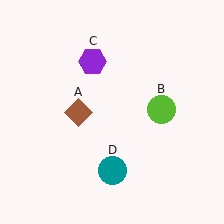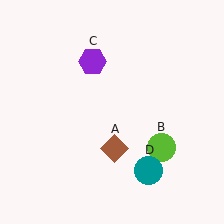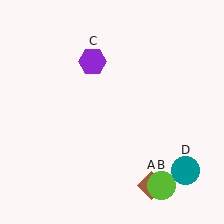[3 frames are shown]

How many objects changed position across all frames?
3 objects changed position: brown diamond (object A), lime circle (object B), teal circle (object D).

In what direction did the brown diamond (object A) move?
The brown diamond (object A) moved down and to the right.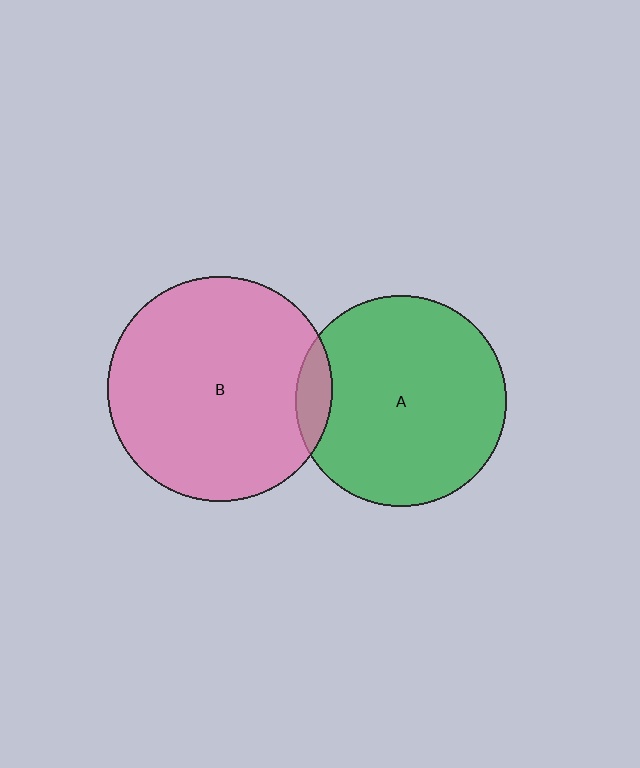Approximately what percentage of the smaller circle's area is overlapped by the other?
Approximately 10%.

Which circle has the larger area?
Circle B (pink).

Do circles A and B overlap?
Yes.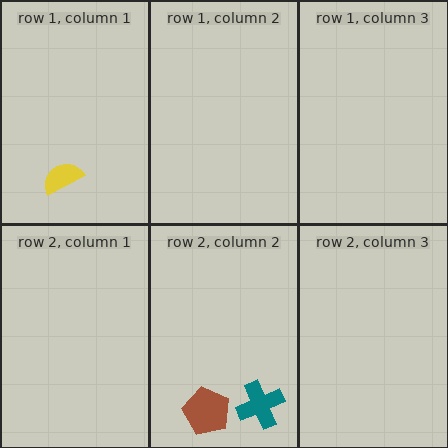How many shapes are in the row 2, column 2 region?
2.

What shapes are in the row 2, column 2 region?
The teal cross, the brown pentagon.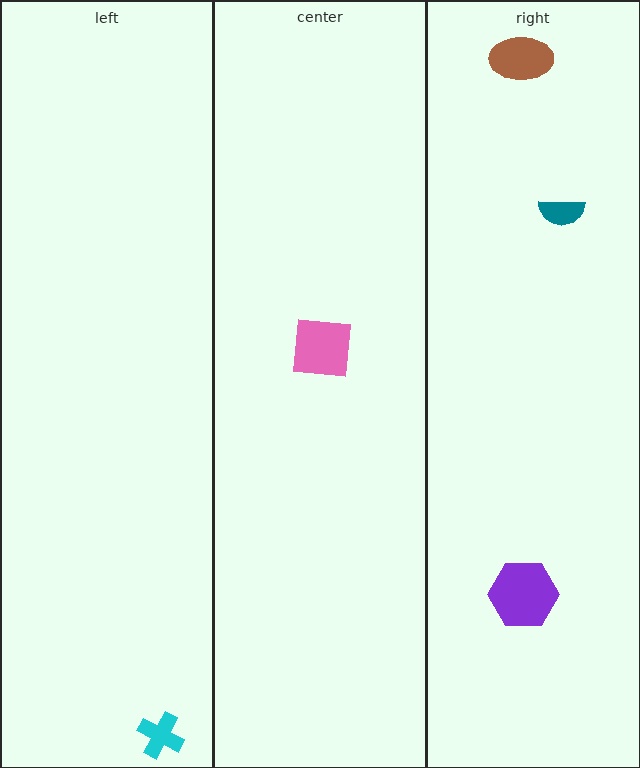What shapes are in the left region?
The cyan cross.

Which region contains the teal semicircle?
The right region.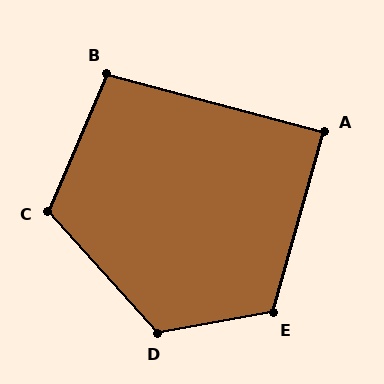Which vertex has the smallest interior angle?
A, at approximately 89 degrees.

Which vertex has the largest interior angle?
D, at approximately 122 degrees.